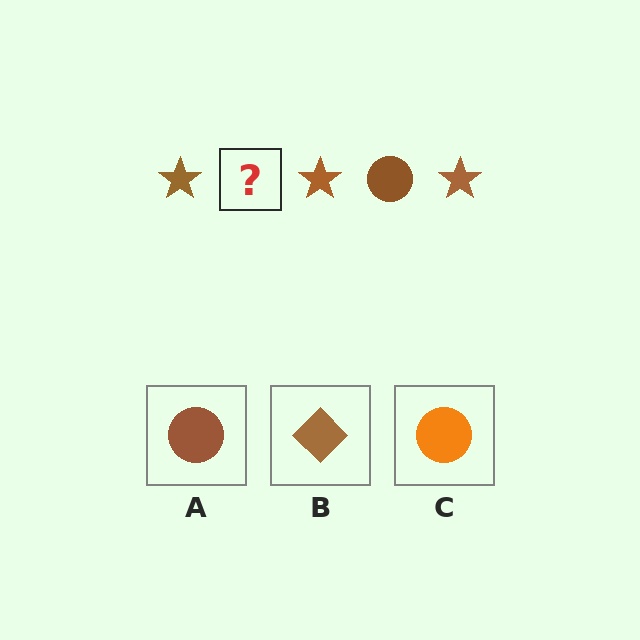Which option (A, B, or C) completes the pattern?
A.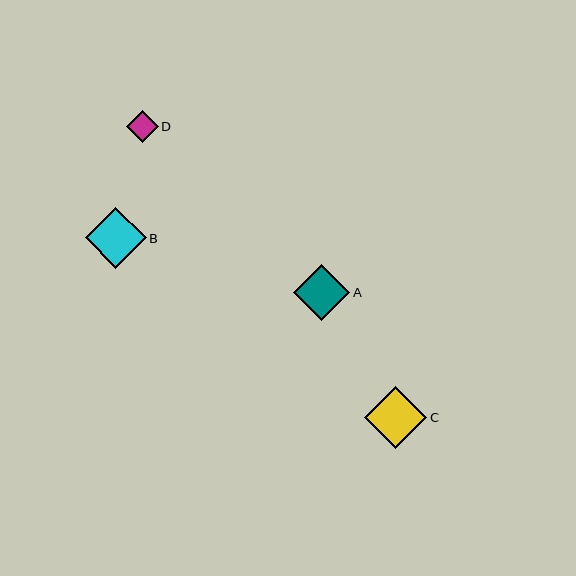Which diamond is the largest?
Diamond C is the largest with a size of approximately 62 pixels.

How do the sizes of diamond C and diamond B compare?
Diamond C and diamond B are approximately the same size.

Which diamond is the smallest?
Diamond D is the smallest with a size of approximately 32 pixels.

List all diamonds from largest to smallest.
From largest to smallest: C, B, A, D.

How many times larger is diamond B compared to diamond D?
Diamond B is approximately 1.9 times the size of diamond D.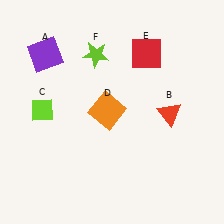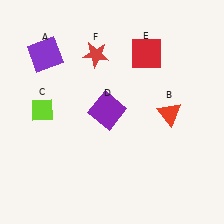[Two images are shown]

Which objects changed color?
D changed from orange to purple. F changed from lime to red.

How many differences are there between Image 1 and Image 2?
There are 2 differences between the two images.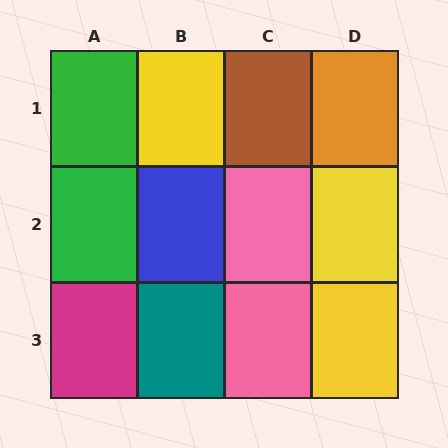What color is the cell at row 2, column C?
Pink.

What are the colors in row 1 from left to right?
Green, yellow, brown, orange.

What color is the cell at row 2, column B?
Blue.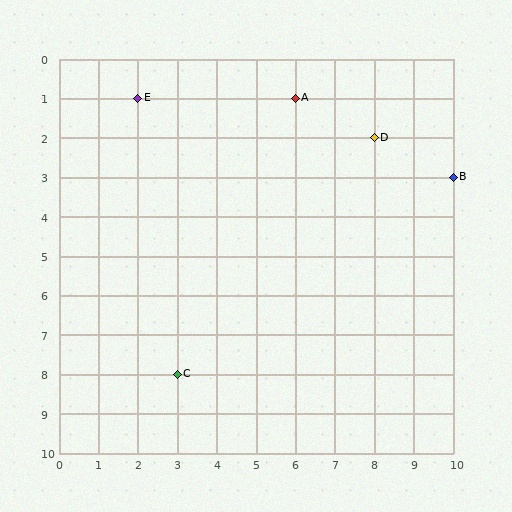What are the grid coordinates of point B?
Point B is at grid coordinates (10, 3).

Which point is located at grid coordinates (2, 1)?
Point E is at (2, 1).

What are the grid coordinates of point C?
Point C is at grid coordinates (3, 8).